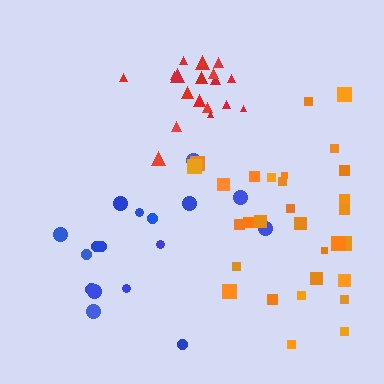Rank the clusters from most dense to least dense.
red, orange, blue.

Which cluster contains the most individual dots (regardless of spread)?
Orange (30).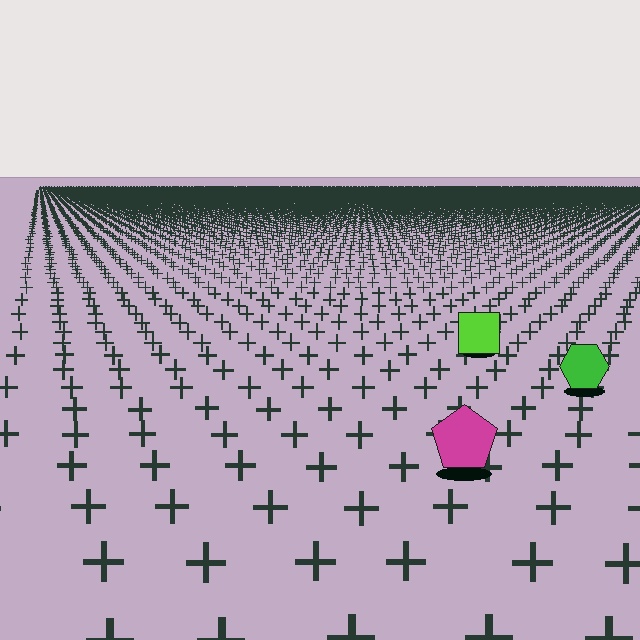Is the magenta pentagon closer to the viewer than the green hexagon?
Yes. The magenta pentagon is closer — you can tell from the texture gradient: the ground texture is coarser near it.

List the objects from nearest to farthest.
From nearest to farthest: the magenta pentagon, the green hexagon, the lime square.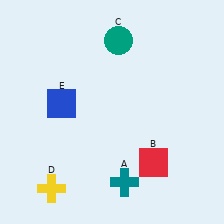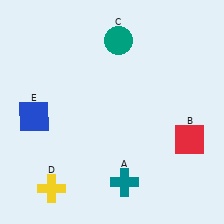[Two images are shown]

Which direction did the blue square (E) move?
The blue square (E) moved left.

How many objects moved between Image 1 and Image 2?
2 objects moved between the two images.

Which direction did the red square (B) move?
The red square (B) moved right.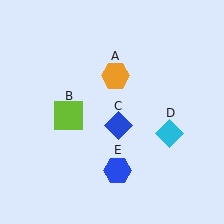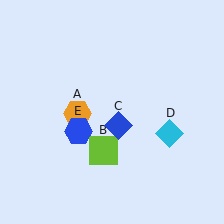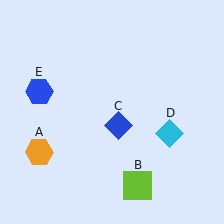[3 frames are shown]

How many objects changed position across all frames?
3 objects changed position: orange hexagon (object A), lime square (object B), blue hexagon (object E).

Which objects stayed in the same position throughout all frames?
Blue diamond (object C) and cyan diamond (object D) remained stationary.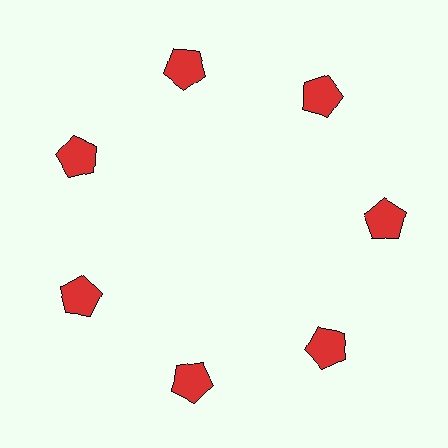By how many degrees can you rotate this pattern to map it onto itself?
The pattern maps onto itself every 51 degrees of rotation.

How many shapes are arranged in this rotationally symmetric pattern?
There are 7 shapes, arranged in 7 groups of 1.